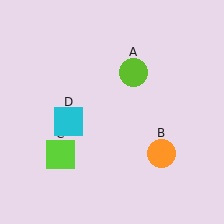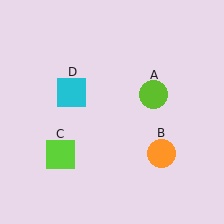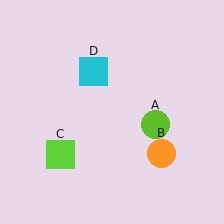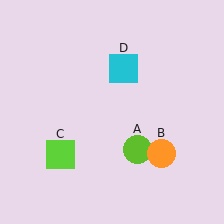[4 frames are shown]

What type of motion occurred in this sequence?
The lime circle (object A), cyan square (object D) rotated clockwise around the center of the scene.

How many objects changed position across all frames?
2 objects changed position: lime circle (object A), cyan square (object D).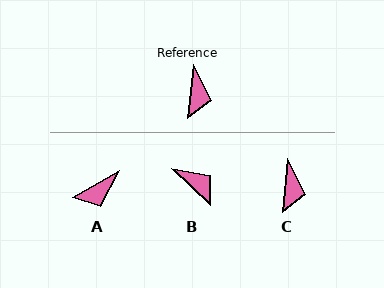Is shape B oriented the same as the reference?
No, it is off by about 53 degrees.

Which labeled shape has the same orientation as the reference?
C.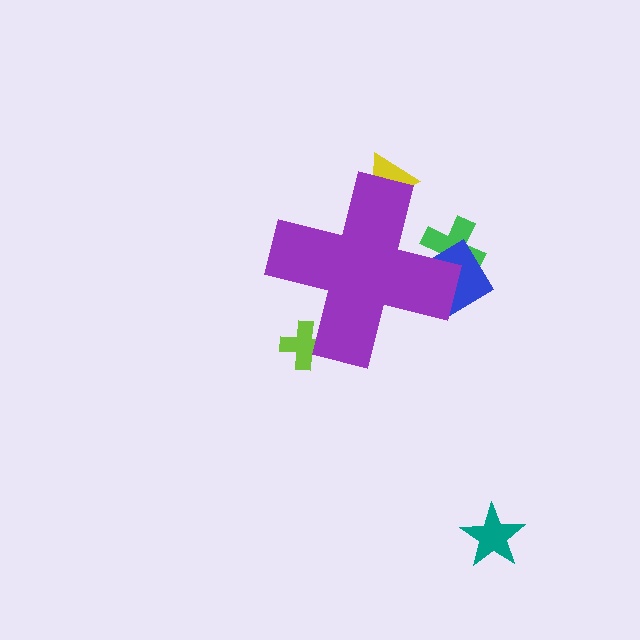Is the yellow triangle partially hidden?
Yes, the yellow triangle is partially hidden behind the purple cross.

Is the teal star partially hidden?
No, the teal star is fully visible.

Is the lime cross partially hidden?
Yes, the lime cross is partially hidden behind the purple cross.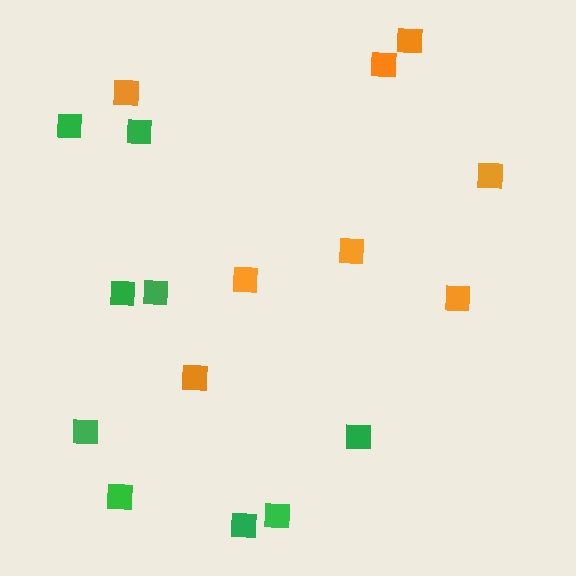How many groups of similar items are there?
There are 2 groups: one group of green squares (9) and one group of orange squares (8).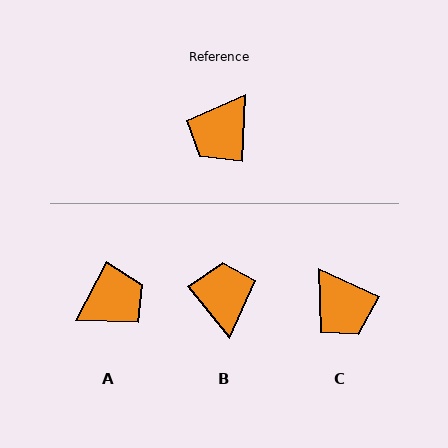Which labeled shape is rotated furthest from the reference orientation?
A, about 154 degrees away.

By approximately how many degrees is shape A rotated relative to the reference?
Approximately 154 degrees counter-clockwise.